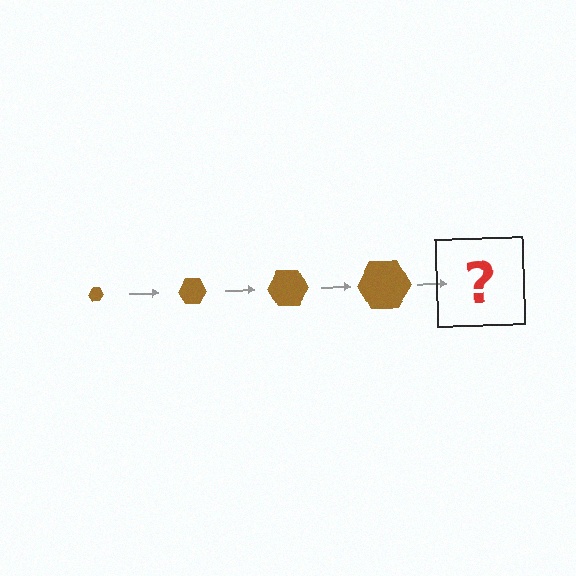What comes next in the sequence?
The next element should be a brown hexagon, larger than the previous one.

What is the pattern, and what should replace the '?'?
The pattern is that the hexagon gets progressively larger each step. The '?' should be a brown hexagon, larger than the previous one.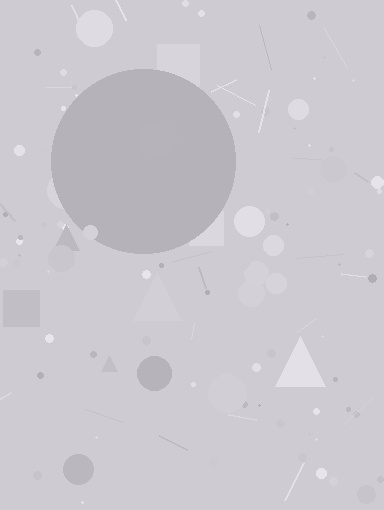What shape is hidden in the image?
A circle is hidden in the image.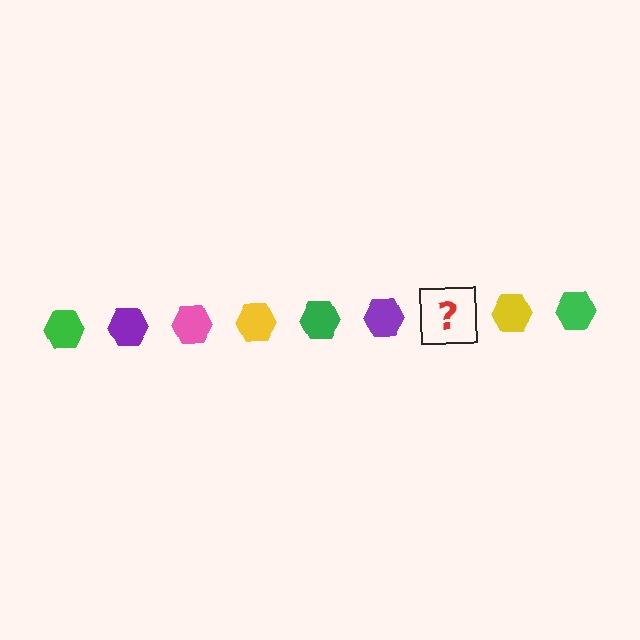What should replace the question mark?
The question mark should be replaced with a pink hexagon.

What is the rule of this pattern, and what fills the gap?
The rule is that the pattern cycles through green, purple, pink, yellow hexagons. The gap should be filled with a pink hexagon.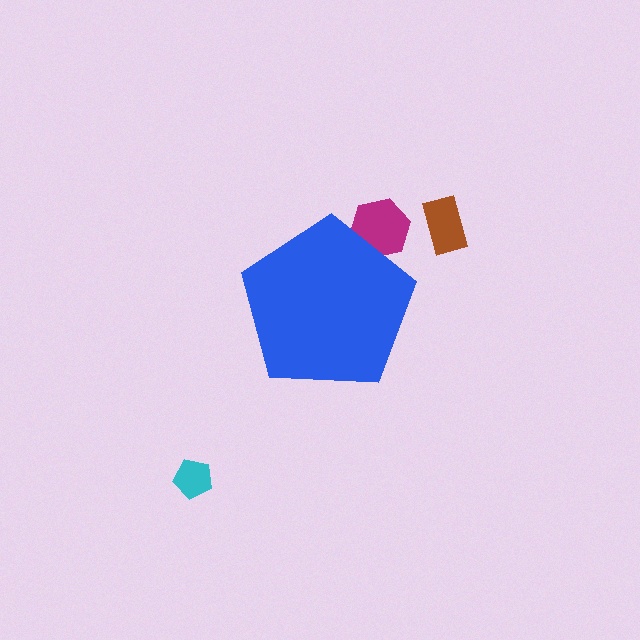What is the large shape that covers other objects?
A blue pentagon.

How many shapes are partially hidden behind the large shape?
1 shape is partially hidden.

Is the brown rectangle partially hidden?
No, the brown rectangle is fully visible.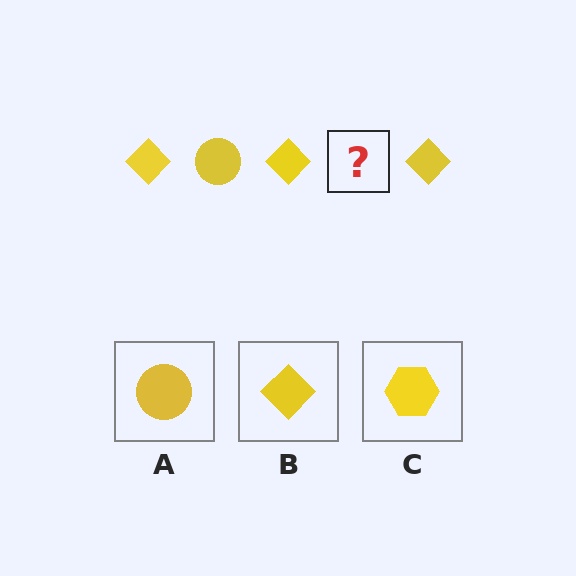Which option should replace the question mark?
Option A.